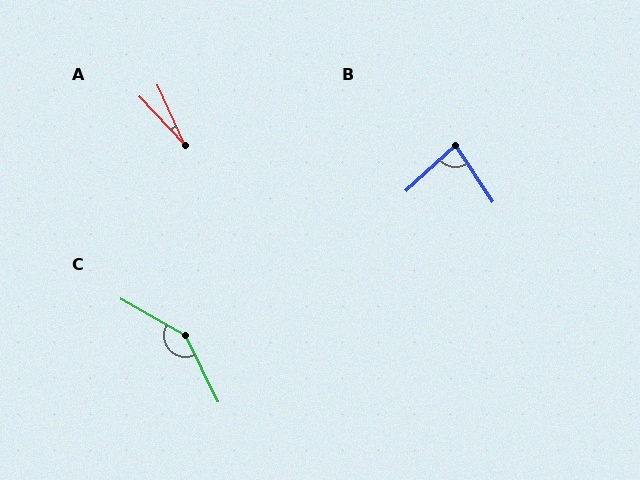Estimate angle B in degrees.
Approximately 81 degrees.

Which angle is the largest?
C, at approximately 145 degrees.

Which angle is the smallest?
A, at approximately 19 degrees.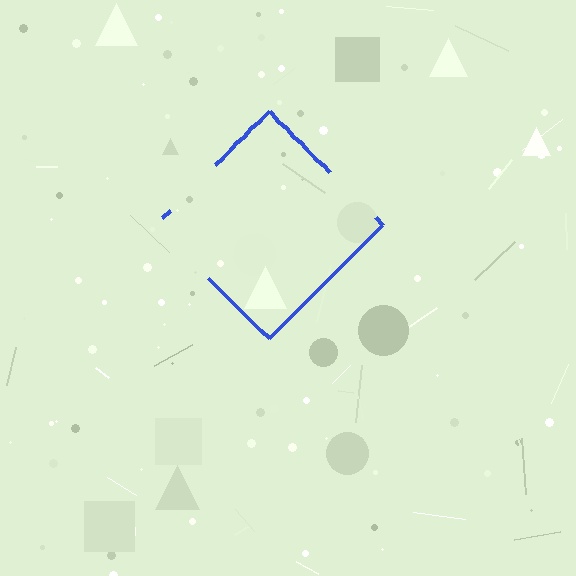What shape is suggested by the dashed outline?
The dashed outline suggests a diamond.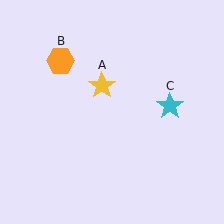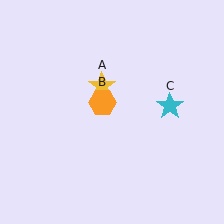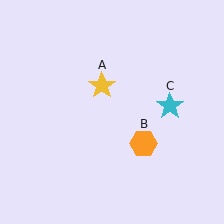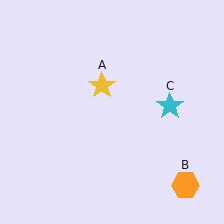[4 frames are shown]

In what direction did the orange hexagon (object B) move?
The orange hexagon (object B) moved down and to the right.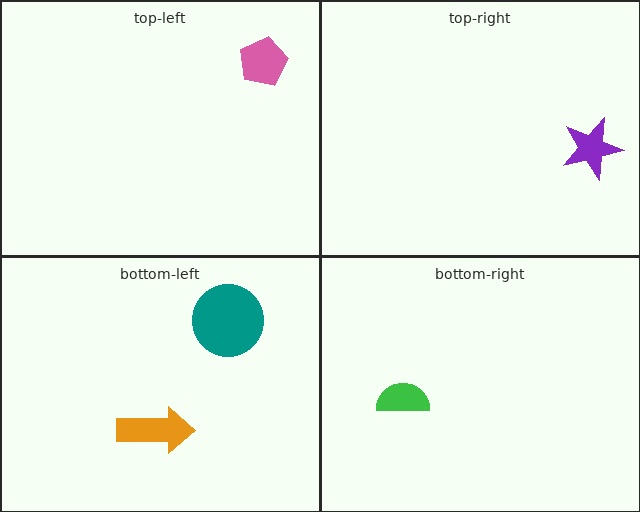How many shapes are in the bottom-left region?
2.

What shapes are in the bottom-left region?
The orange arrow, the teal circle.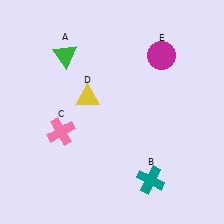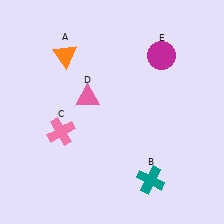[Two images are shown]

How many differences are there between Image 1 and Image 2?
There are 2 differences between the two images.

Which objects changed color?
A changed from green to orange. D changed from yellow to pink.